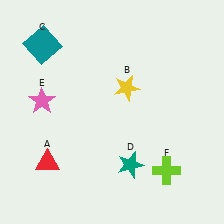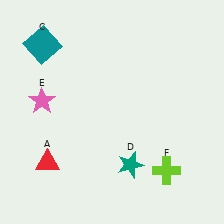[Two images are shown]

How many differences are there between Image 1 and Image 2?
There is 1 difference between the two images.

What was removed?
The yellow star (B) was removed in Image 2.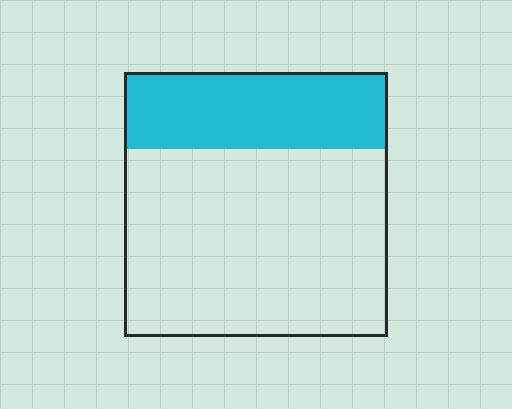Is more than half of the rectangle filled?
No.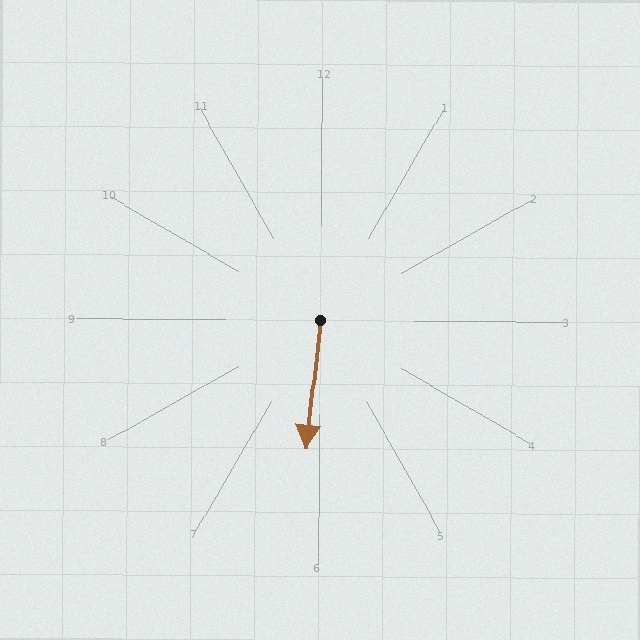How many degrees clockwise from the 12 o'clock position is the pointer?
Approximately 186 degrees.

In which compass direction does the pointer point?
South.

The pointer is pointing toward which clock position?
Roughly 6 o'clock.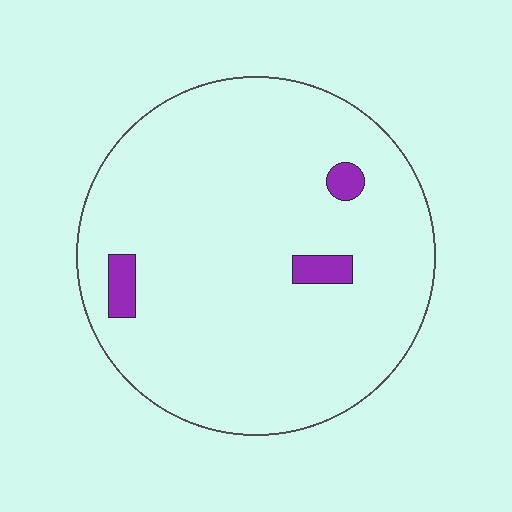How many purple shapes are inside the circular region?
3.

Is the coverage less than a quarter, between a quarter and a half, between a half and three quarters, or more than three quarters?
Less than a quarter.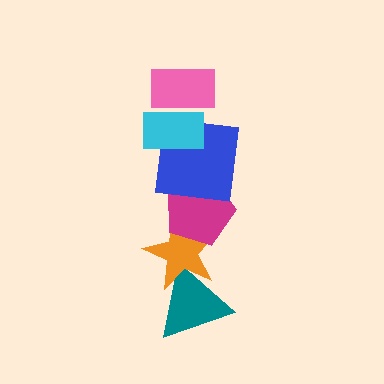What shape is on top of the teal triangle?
The orange star is on top of the teal triangle.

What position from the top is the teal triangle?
The teal triangle is 6th from the top.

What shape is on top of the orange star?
The magenta pentagon is on top of the orange star.